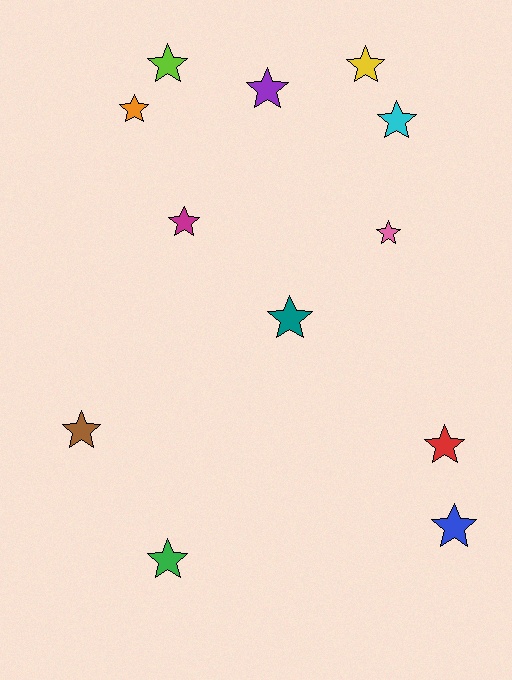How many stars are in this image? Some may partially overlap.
There are 12 stars.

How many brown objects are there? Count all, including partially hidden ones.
There is 1 brown object.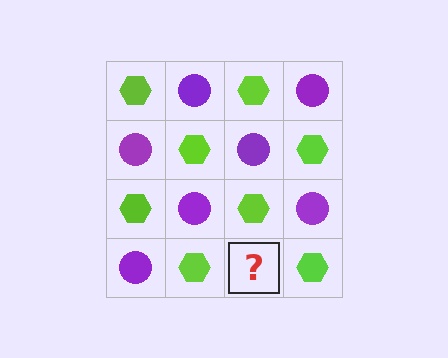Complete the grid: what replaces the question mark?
The question mark should be replaced with a purple circle.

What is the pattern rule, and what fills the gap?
The rule is that it alternates lime hexagon and purple circle in a checkerboard pattern. The gap should be filled with a purple circle.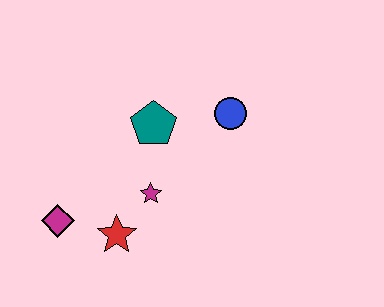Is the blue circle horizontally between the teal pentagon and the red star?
No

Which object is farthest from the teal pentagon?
The magenta diamond is farthest from the teal pentagon.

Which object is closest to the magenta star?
The red star is closest to the magenta star.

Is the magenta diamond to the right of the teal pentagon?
No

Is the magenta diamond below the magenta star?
Yes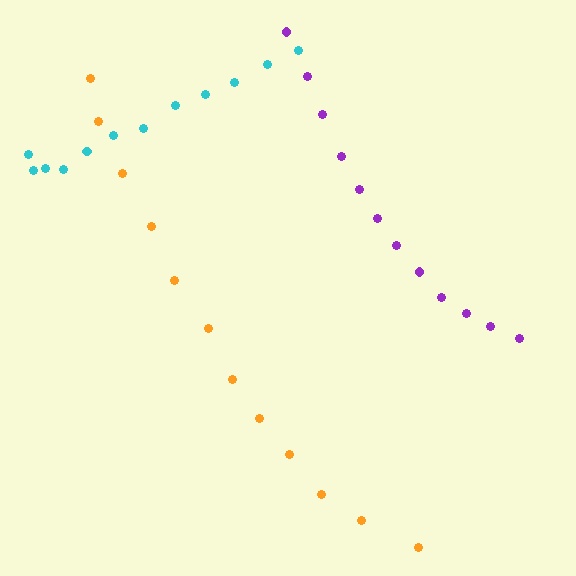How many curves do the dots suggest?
There are 3 distinct paths.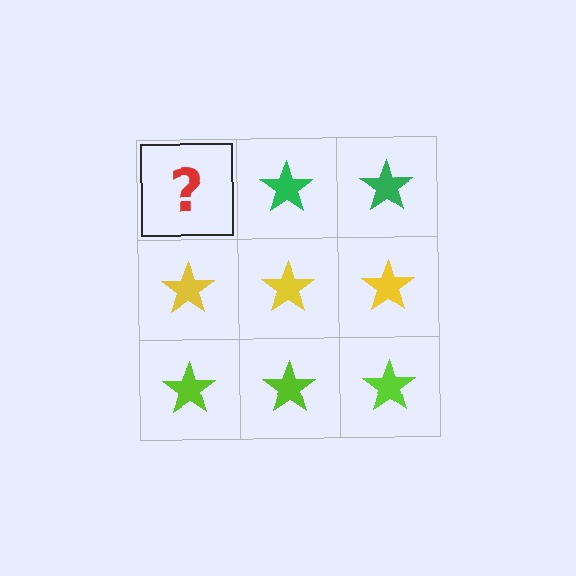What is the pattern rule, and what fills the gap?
The rule is that each row has a consistent color. The gap should be filled with a green star.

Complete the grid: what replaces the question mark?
The question mark should be replaced with a green star.